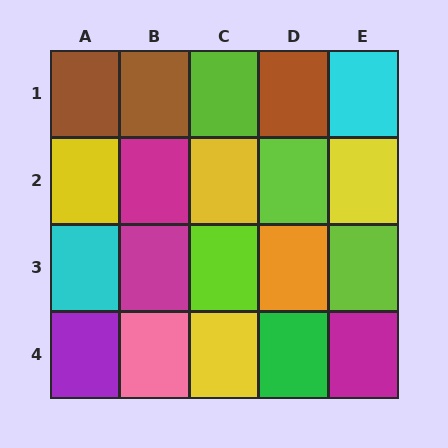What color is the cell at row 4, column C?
Yellow.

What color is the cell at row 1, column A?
Brown.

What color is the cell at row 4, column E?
Magenta.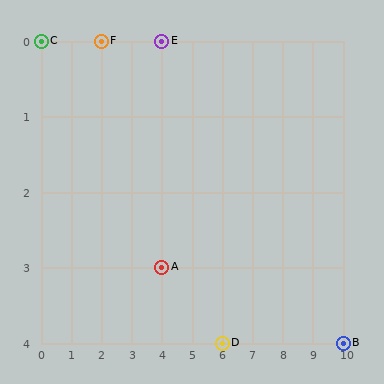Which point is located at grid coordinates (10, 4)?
Point B is at (10, 4).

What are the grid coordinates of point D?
Point D is at grid coordinates (6, 4).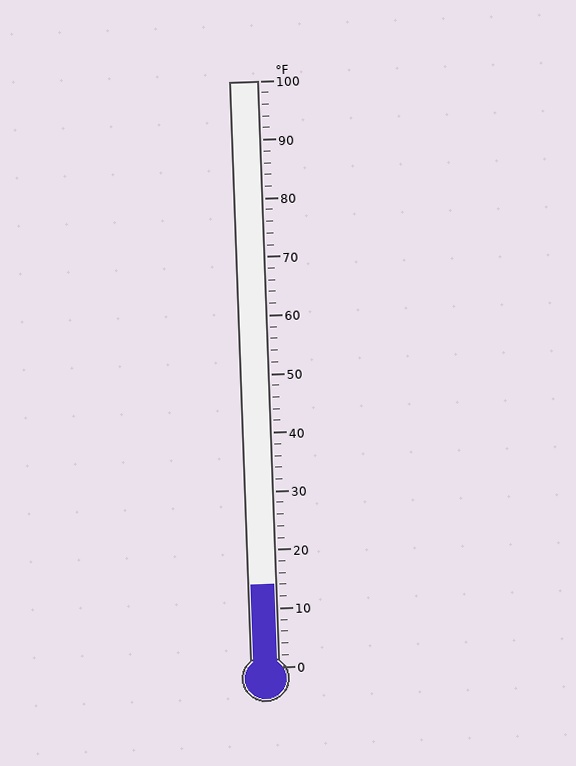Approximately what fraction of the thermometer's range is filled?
The thermometer is filled to approximately 15% of its range.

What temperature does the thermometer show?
The thermometer shows approximately 14°F.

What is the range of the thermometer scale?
The thermometer scale ranges from 0°F to 100°F.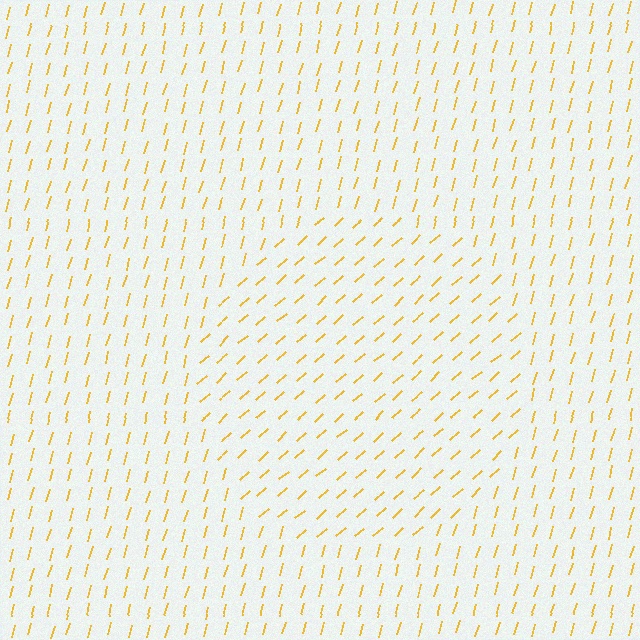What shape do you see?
I see a circle.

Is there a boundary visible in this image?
Yes, there is a texture boundary formed by a change in line orientation.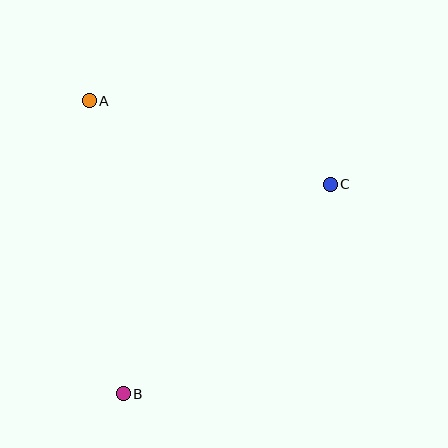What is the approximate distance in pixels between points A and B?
The distance between A and B is approximately 295 pixels.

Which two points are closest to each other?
Points A and C are closest to each other.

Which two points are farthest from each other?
Points B and C are farthest from each other.